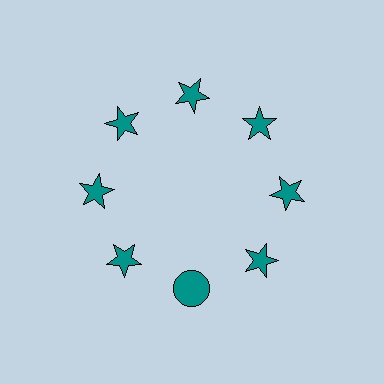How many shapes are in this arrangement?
There are 8 shapes arranged in a ring pattern.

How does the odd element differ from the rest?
It has a different shape: circle instead of star.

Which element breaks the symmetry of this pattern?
The teal circle at roughly the 6 o'clock position breaks the symmetry. All other shapes are teal stars.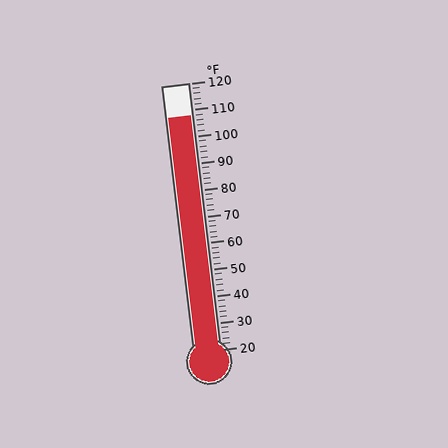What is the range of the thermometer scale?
The thermometer scale ranges from 20°F to 120°F.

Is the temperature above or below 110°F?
The temperature is below 110°F.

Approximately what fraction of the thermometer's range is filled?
The thermometer is filled to approximately 90% of its range.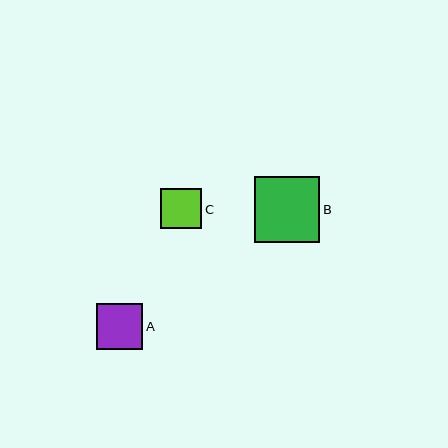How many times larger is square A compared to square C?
Square A is approximately 1.1 times the size of square C.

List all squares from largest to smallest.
From largest to smallest: B, A, C.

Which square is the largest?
Square B is the largest with a size of approximately 66 pixels.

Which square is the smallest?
Square C is the smallest with a size of approximately 41 pixels.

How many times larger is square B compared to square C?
Square B is approximately 1.6 times the size of square C.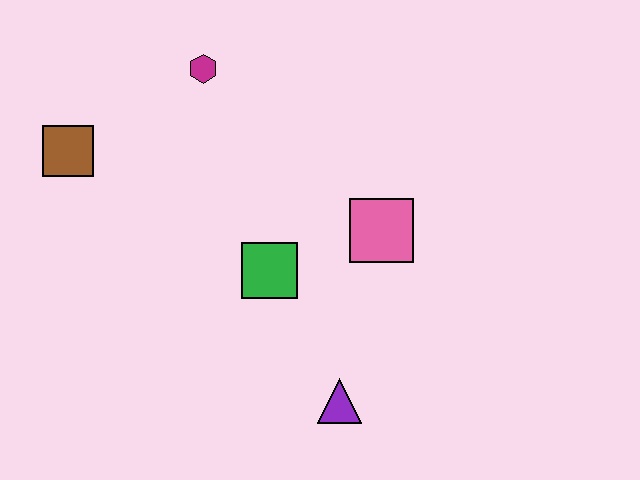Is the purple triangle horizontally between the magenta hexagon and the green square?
No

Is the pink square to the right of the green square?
Yes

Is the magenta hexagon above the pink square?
Yes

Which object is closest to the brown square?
The magenta hexagon is closest to the brown square.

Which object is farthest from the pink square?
The brown square is farthest from the pink square.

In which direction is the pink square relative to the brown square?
The pink square is to the right of the brown square.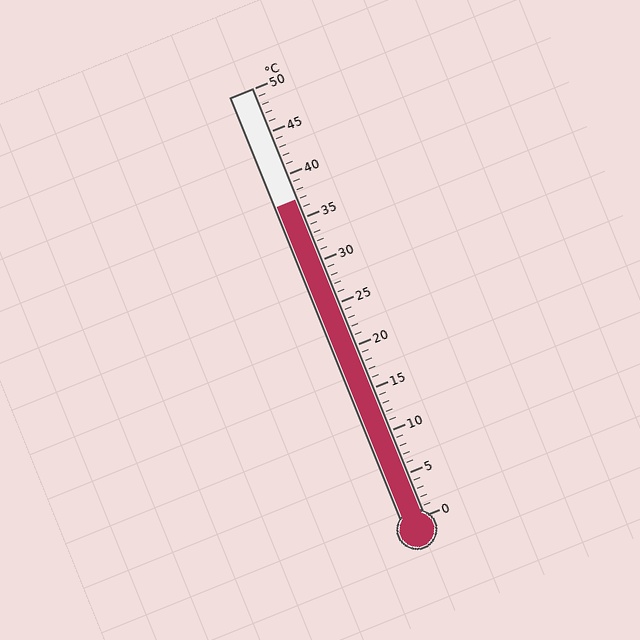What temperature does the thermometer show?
The thermometer shows approximately 37°C.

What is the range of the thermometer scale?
The thermometer scale ranges from 0°C to 50°C.